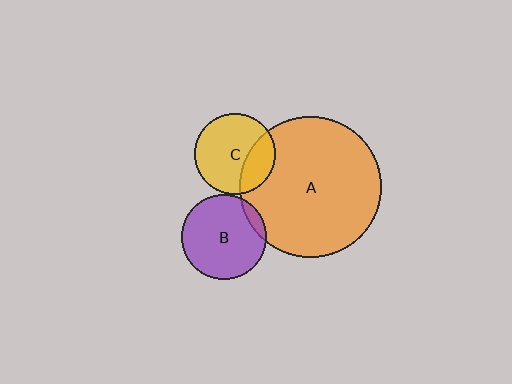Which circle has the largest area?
Circle A (orange).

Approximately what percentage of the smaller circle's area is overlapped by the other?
Approximately 10%.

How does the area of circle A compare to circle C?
Approximately 3.1 times.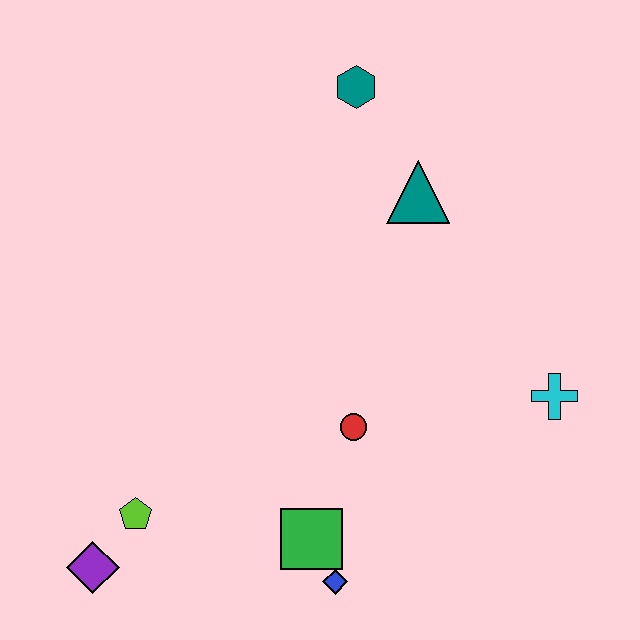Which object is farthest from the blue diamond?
The teal hexagon is farthest from the blue diamond.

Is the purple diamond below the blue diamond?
No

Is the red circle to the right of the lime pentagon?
Yes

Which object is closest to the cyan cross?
The red circle is closest to the cyan cross.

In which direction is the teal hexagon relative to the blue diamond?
The teal hexagon is above the blue diamond.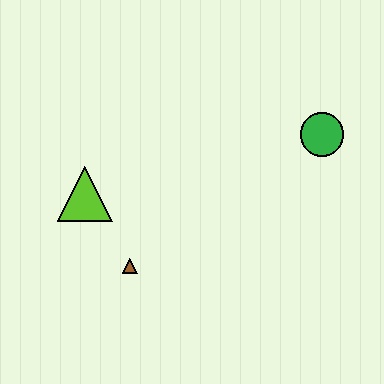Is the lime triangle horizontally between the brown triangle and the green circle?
No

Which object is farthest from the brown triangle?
The green circle is farthest from the brown triangle.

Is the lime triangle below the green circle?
Yes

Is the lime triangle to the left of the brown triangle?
Yes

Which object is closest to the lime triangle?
The brown triangle is closest to the lime triangle.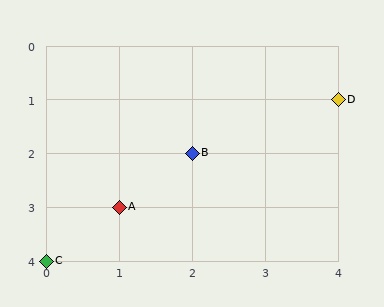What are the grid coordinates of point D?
Point D is at grid coordinates (4, 1).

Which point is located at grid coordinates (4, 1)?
Point D is at (4, 1).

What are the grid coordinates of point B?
Point B is at grid coordinates (2, 2).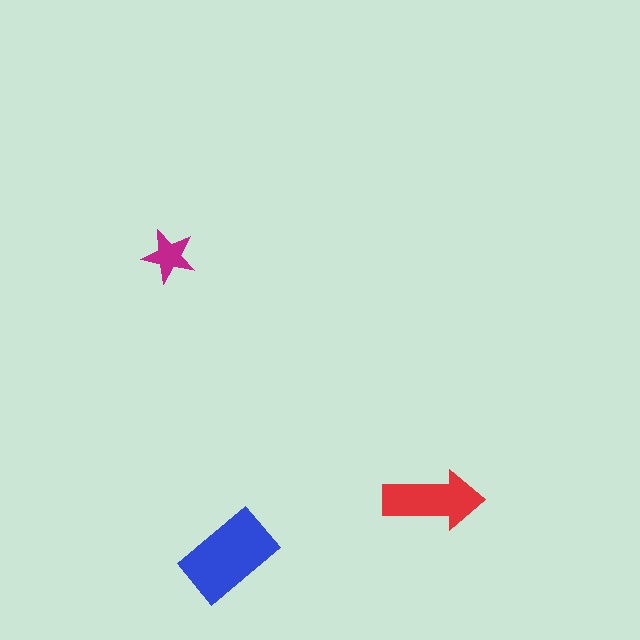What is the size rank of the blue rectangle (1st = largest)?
1st.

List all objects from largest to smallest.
The blue rectangle, the red arrow, the magenta star.